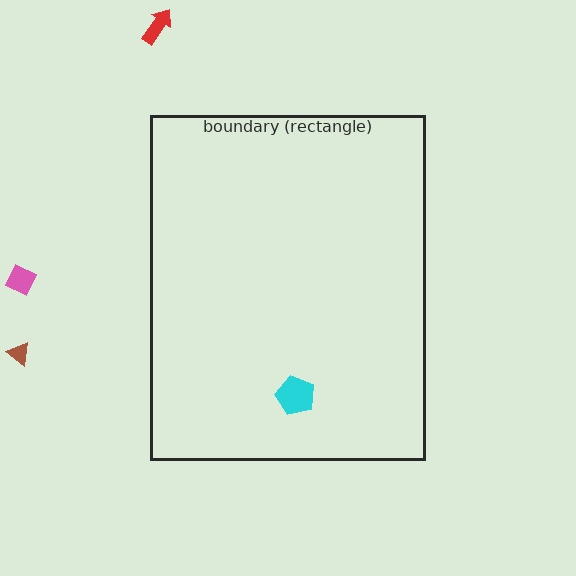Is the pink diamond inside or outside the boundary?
Outside.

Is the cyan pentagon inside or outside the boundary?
Inside.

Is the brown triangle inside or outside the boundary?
Outside.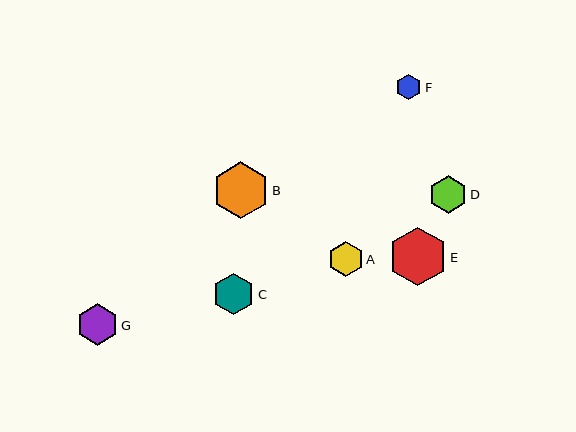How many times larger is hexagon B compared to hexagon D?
Hexagon B is approximately 1.5 times the size of hexagon D.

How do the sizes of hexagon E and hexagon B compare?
Hexagon E and hexagon B are approximately the same size.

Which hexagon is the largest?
Hexagon E is the largest with a size of approximately 59 pixels.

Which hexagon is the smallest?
Hexagon F is the smallest with a size of approximately 26 pixels.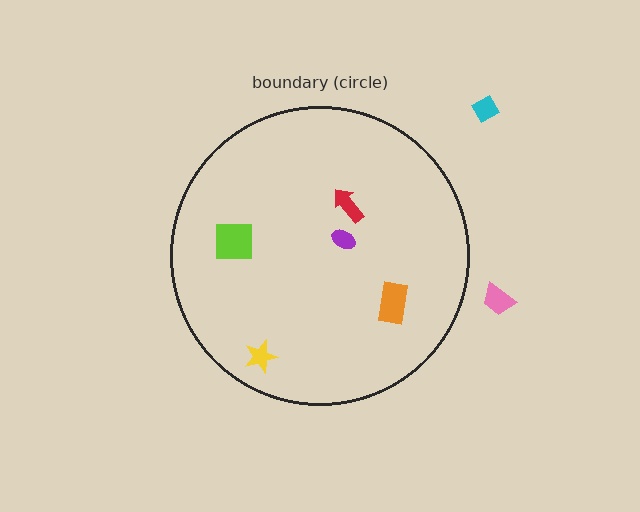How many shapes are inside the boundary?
5 inside, 2 outside.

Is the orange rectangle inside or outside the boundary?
Inside.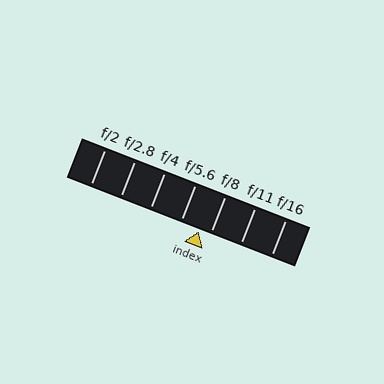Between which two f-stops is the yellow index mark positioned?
The index mark is between f/5.6 and f/8.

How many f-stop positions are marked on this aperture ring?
There are 7 f-stop positions marked.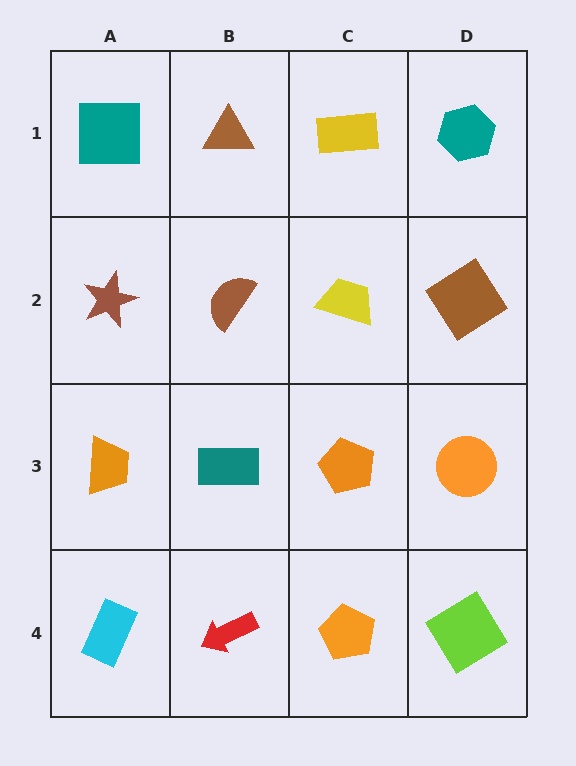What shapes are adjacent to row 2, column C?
A yellow rectangle (row 1, column C), an orange pentagon (row 3, column C), a brown semicircle (row 2, column B), a brown diamond (row 2, column D).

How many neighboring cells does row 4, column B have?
3.